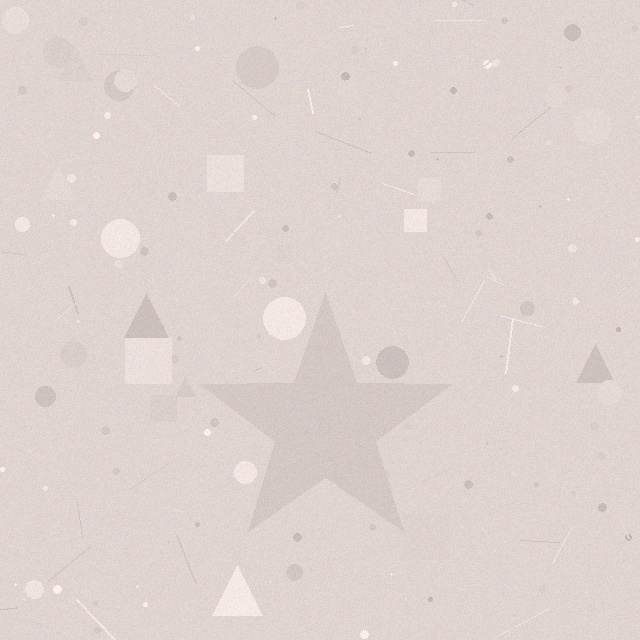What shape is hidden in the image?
A star is hidden in the image.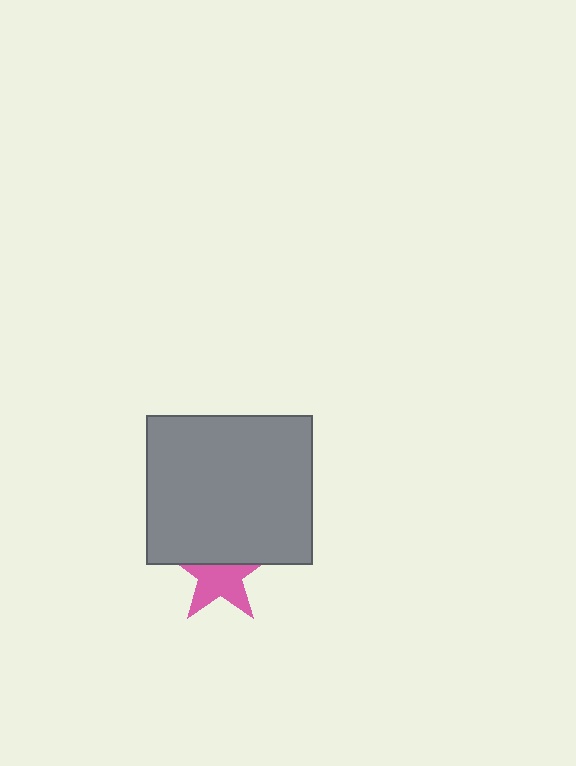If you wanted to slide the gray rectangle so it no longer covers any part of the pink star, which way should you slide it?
Slide it up — that is the most direct way to separate the two shapes.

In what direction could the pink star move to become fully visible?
The pink star could move down. That would shift it out from behind the gray rectangle entirely.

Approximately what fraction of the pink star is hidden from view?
Roughly 40% of the pink star is hidden behind the gray rectangle.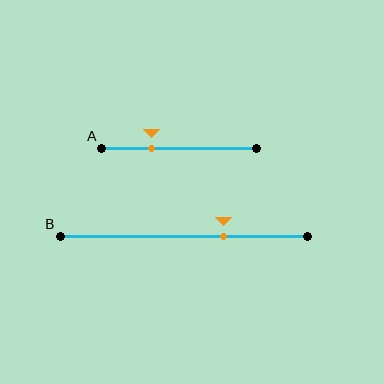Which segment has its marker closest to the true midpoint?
Segment B has its marker closest to the true midpoint.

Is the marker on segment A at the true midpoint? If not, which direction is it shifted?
No, the marker on segment A is shifted to the left by about 18% of the segment length.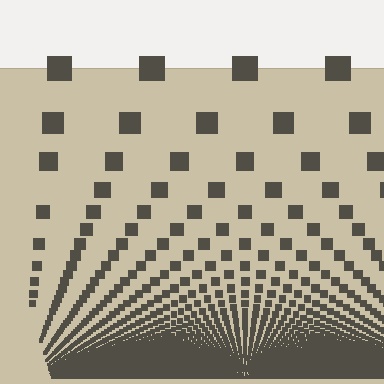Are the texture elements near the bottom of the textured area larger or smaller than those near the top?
Smaller. The gradient is inverted — elements near the bottom are smaller and denser.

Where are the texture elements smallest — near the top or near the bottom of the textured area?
Near the bottom.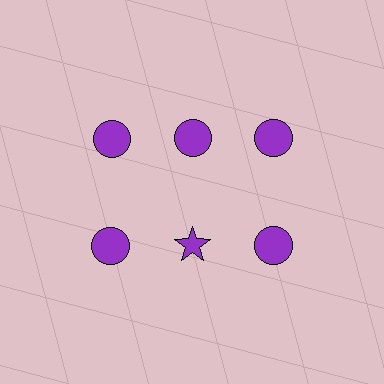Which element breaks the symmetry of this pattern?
The purple star in the second row, second from left column breaks the symmetry. All other shapes are purple circles.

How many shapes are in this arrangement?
There are 6 shapes arranged in a grid pattern.